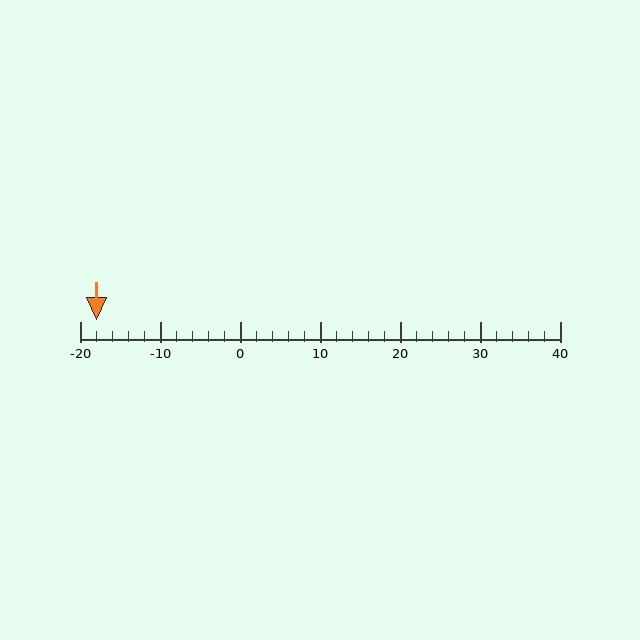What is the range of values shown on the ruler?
The ruler shows values from -20 to 40.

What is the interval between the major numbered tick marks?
The major tick marks are spaced 10 units apart.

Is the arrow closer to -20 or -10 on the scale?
The arrow is closer to -20.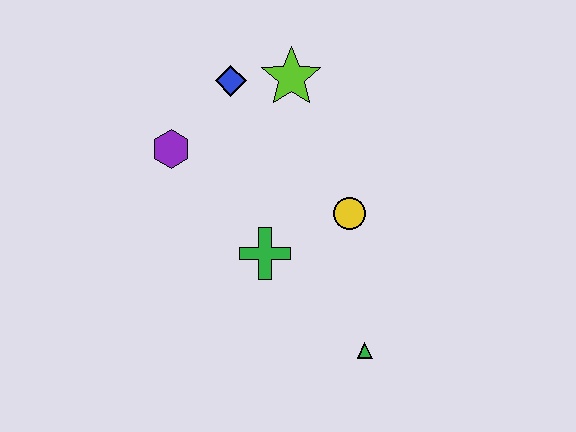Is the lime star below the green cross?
No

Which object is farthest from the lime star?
The green triangle is farthest from the lime star.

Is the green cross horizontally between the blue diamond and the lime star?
Yes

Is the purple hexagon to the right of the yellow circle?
No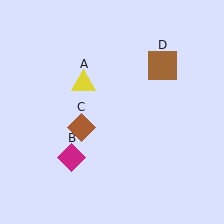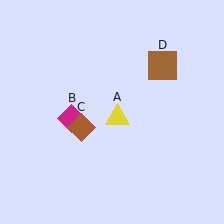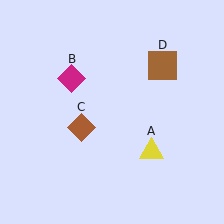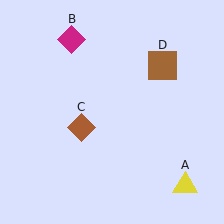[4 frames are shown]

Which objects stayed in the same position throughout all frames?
Brown diamond (object C) and brown square (object D) remained stationary.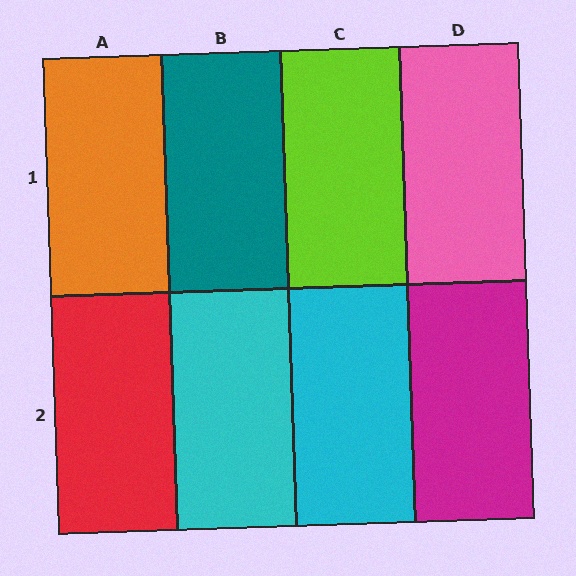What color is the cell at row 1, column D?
Pink.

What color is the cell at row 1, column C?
Lime.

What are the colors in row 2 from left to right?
Red, cyan, cyan, magenta.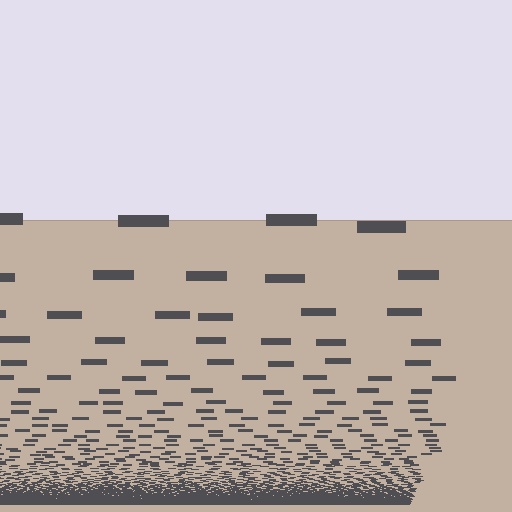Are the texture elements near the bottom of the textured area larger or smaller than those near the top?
Smaller. The gradient is inverted — elements near the bottom are smaller and denser.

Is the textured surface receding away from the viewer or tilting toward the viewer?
The surface appears to tilt toward the viewer. Texture elements get larger and sparser toward the top.